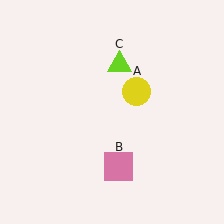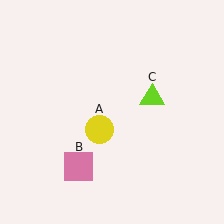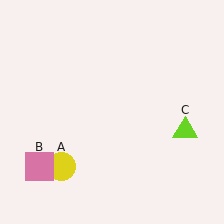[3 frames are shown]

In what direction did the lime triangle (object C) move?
The lime triangle (object C) moved down and to the right.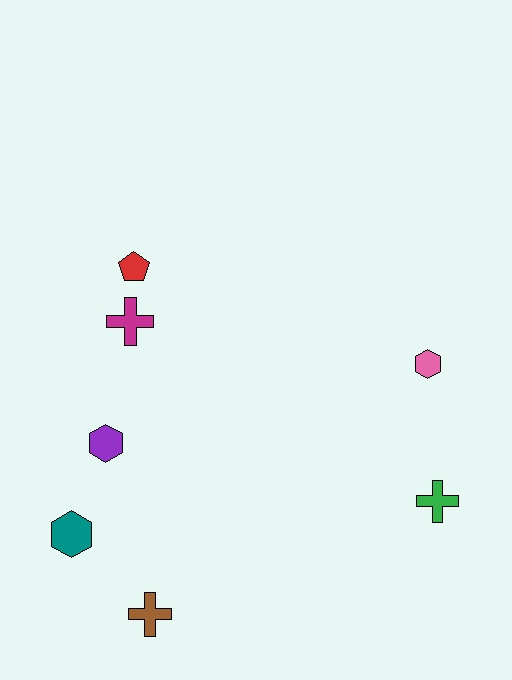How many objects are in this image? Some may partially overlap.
There are 7 objects.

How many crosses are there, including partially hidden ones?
There are 3 crosses.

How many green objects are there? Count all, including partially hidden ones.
There is 1 green object.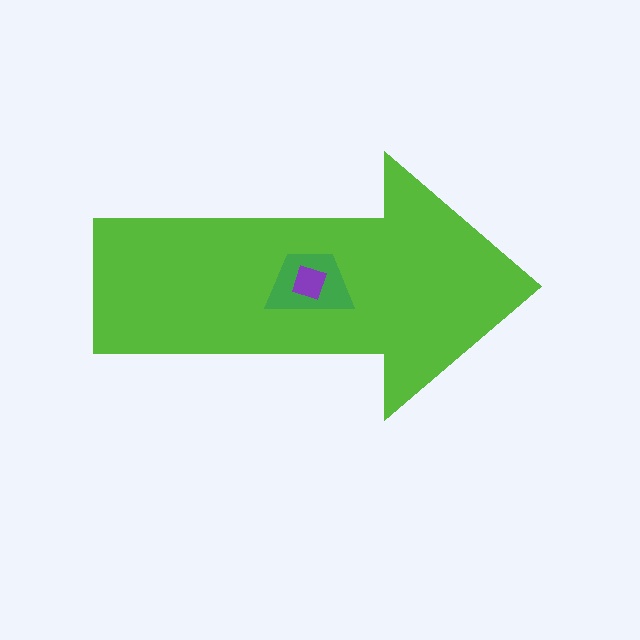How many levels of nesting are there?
3.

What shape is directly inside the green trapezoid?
The purple diamond.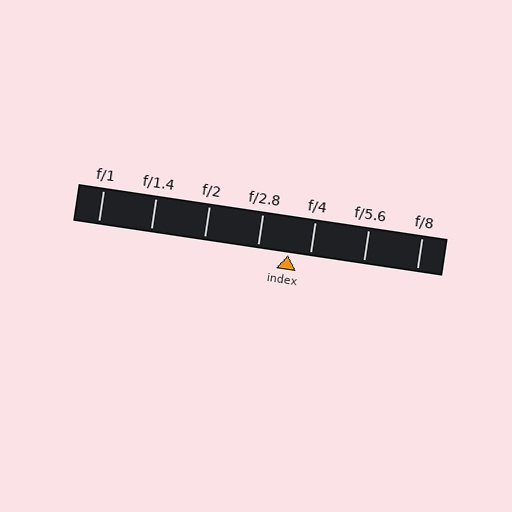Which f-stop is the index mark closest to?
The index mark is closest to f/4.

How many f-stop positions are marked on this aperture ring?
There are 7 f-stop positions marked.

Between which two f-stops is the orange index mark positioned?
The index mark is between f/2.8 and f/4.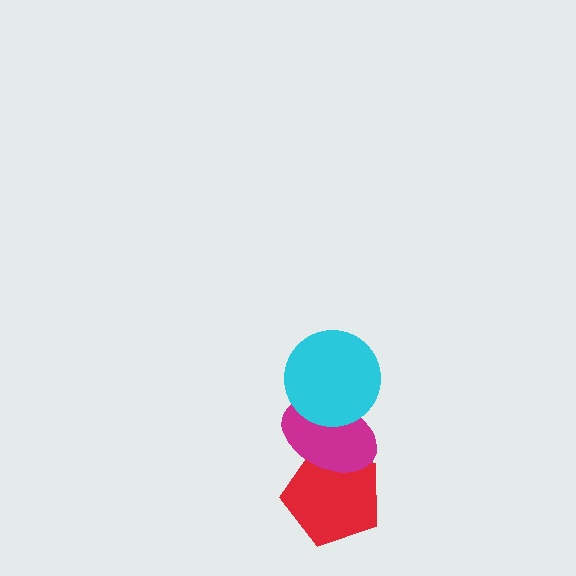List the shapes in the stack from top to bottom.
From top to bottom: the cyan circle, the magenta ellipse, the red pentagon.